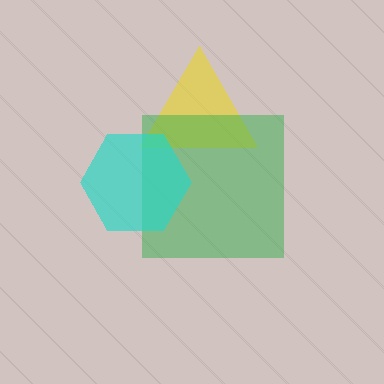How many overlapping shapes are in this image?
There are 3 overlapping shapes in the image.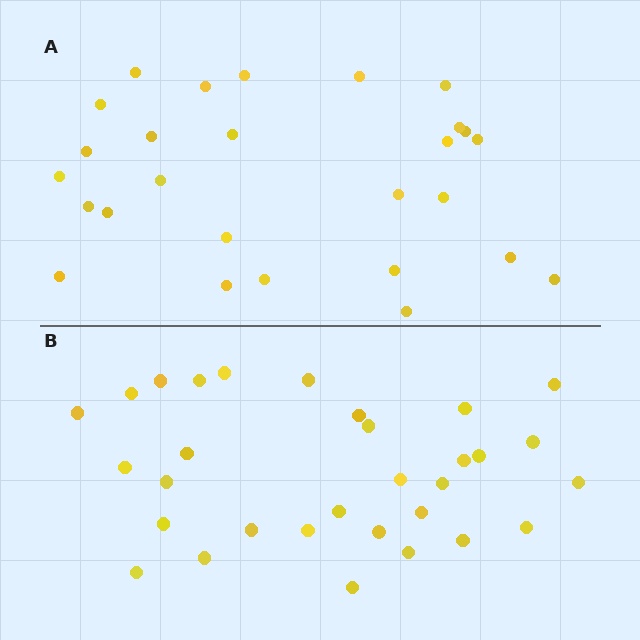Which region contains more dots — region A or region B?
Region B (the bottom region) has more dots.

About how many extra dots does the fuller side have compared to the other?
Region B has about 4 more dots than region A.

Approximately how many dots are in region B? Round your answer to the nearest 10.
About 30 dots. (The exact count is 31, which rounds to 30.)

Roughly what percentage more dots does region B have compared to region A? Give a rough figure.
About 15% more.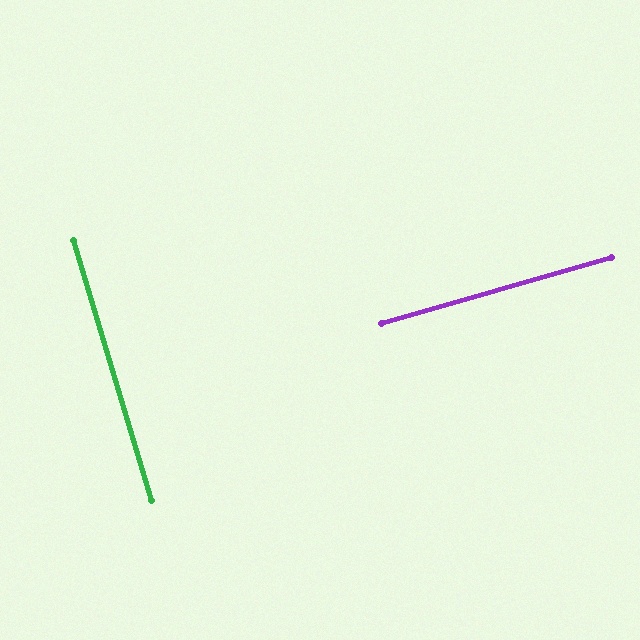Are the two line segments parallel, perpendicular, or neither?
Perpendicular — they meet at approximately 89°.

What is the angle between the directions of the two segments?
Approximately 89 degrees.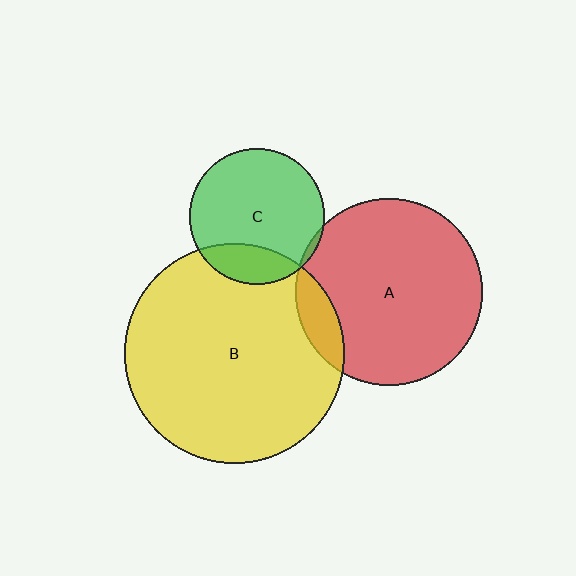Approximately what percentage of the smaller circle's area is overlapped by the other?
Approximately 20%.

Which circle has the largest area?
Circle B (yellow).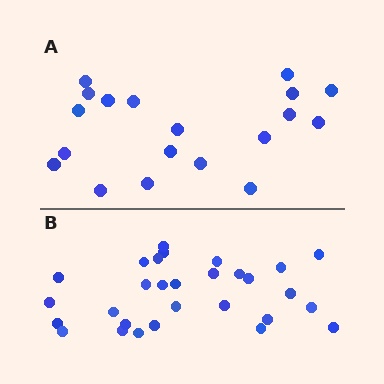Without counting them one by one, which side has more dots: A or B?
Region B (the bottom region) has more dots.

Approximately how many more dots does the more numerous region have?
Region B has roughly 10 or so more dots than region A.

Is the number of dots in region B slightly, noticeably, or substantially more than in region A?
Region B has substantially more. The ratio is roughly 1.5 to 1.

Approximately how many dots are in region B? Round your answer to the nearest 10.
About 30 dots. (The exact count is 29, which rounds to 30.)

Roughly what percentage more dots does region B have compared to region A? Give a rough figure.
About 55% more.